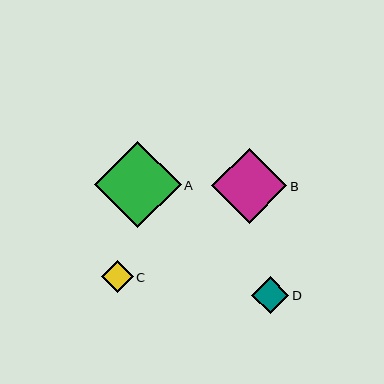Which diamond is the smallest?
Diamond C is the smallest with a size of approximately 32 pixels.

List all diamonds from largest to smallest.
From largest to smallest: A, B, D, C.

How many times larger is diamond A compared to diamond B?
Diamond A is approximately 1.2 times the size of diamond B.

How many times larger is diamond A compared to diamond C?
Diamond A is approximately 2.7 times the size of diamond C.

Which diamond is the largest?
Diamond A is the largest with a size of approximately 87 pixels.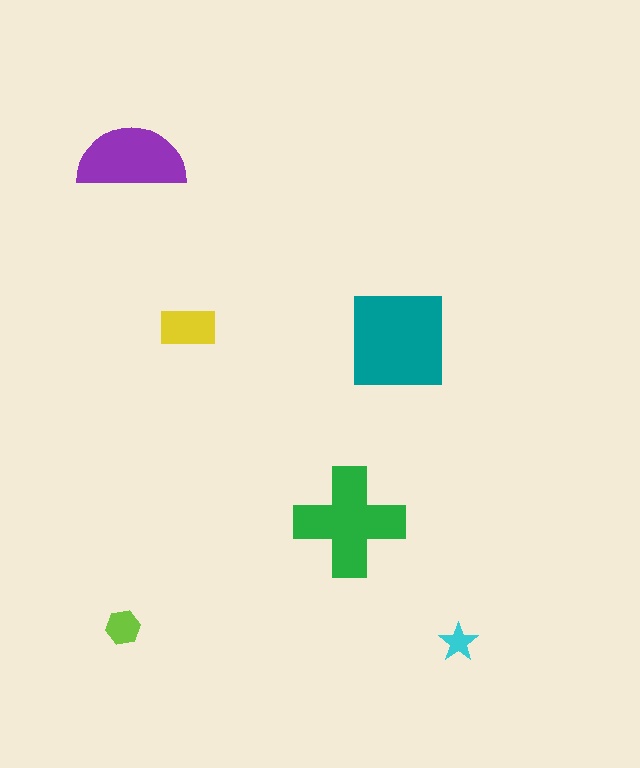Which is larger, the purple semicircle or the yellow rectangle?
The purple semicircle.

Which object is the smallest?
The cyan star.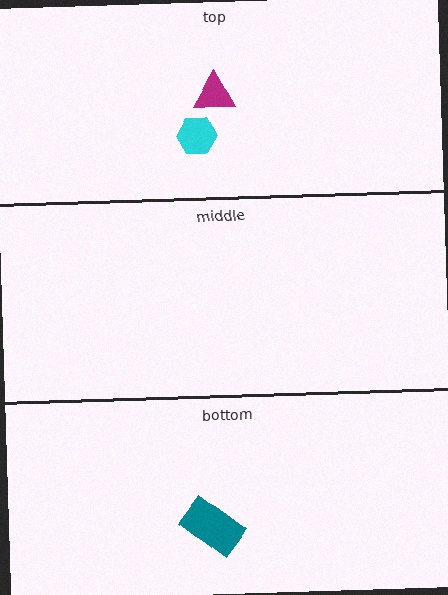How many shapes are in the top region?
2.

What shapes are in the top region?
The cyan hexagon, the magenta triangle.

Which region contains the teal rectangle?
The bottom region.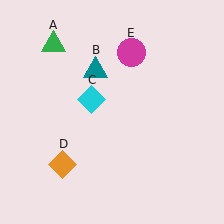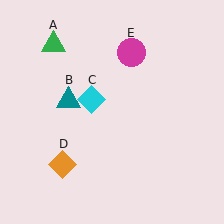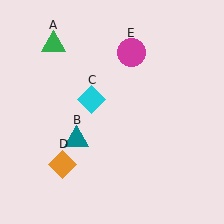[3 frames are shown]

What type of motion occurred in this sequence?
The teal triangle (object B) rotated counterclockwise around the center of the scene.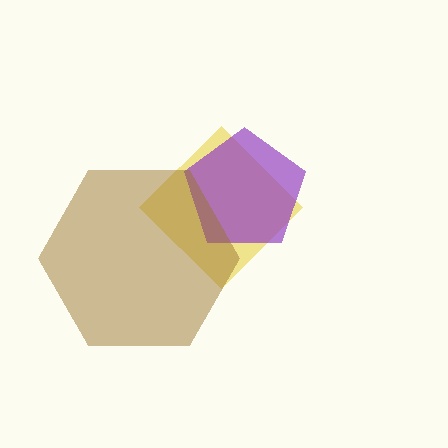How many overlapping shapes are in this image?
There are 3 overlapping shapes in the image.